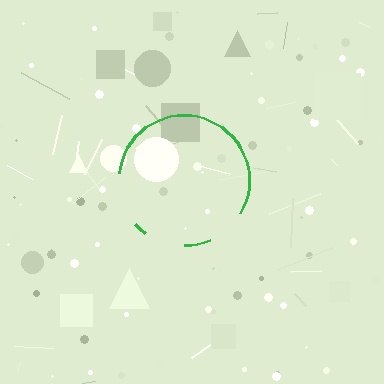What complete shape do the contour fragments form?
The contour fragments form a circle.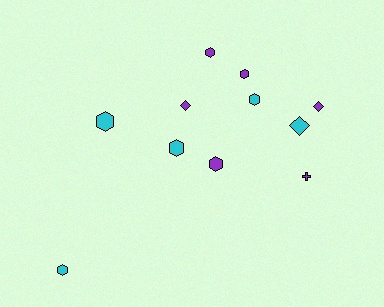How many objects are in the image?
There are 11 objects.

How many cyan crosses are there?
There are no cyan crosses.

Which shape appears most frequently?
Hexagon, with 7 objects.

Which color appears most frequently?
Purple, with 6 objects.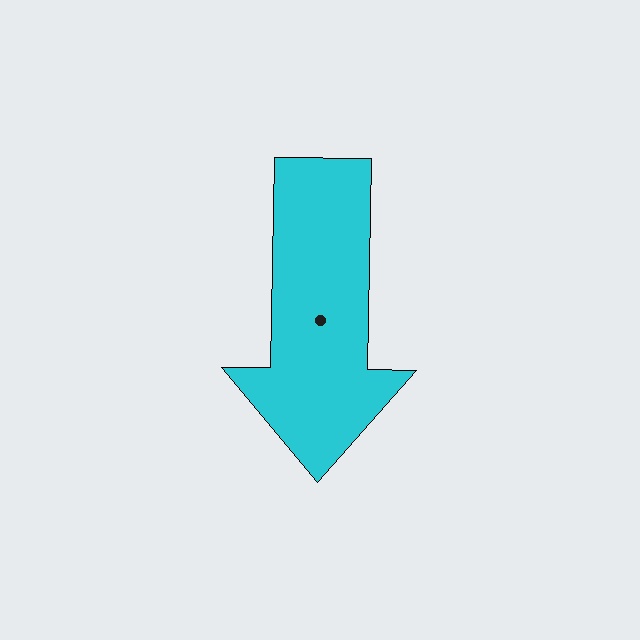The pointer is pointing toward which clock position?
Roughly 6 o'clock.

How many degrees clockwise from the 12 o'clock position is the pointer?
Approximately 181 degrees.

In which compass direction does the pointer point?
South.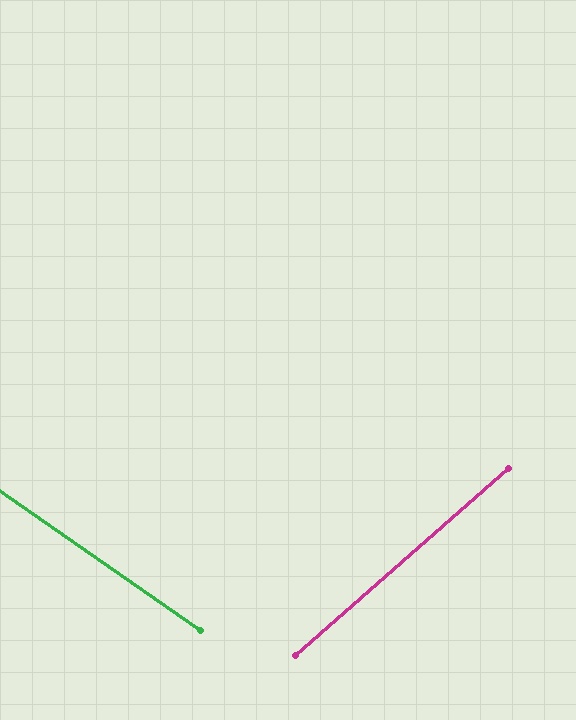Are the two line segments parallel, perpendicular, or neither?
Neither parallel nor perpendicular — they differ by about 76°.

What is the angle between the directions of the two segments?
Approximately 76 degrees.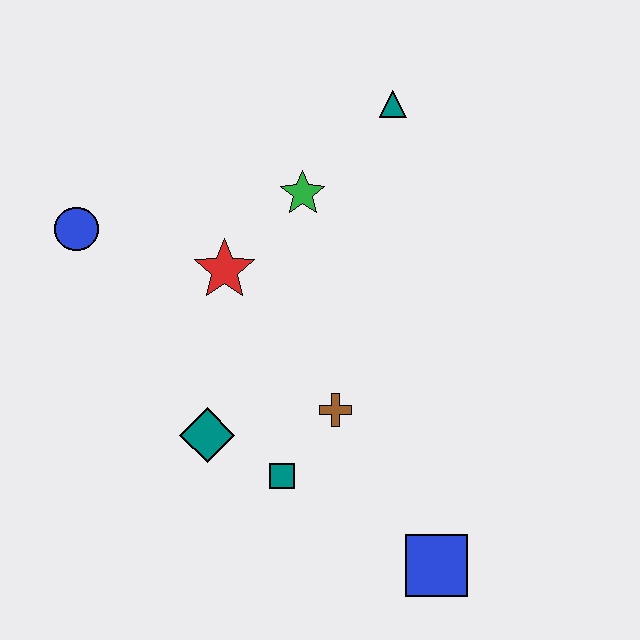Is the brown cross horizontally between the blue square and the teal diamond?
Yes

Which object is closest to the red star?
The green star is closest to the red star.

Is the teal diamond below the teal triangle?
Yes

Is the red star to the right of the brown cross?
No